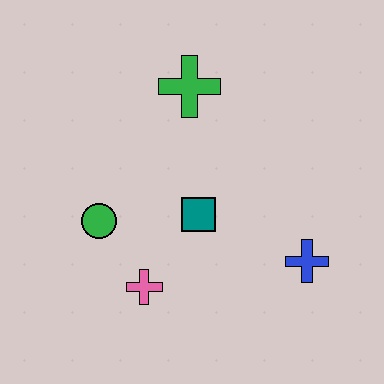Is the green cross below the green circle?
No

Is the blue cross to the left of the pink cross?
No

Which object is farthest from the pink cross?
The green cross is farthest from the pink cross.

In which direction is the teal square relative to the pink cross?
The teal square is above the pink cross.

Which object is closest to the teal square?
The pink cross is closest to the teal square.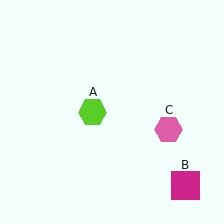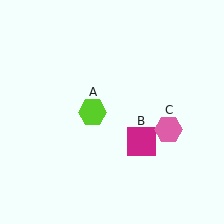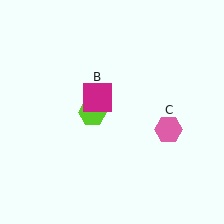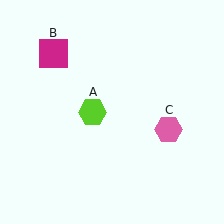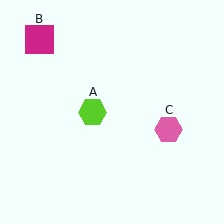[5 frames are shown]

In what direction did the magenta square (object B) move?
The magenta square (object B) moved up and to the left.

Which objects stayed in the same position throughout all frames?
Lime hexagon (object A) and pink hexagon (object C) remained stationary.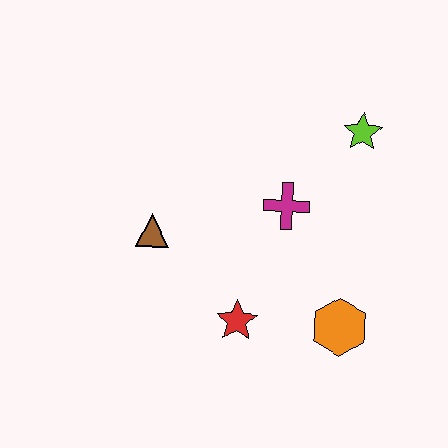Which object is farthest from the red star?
The lime star is farthest from the red star.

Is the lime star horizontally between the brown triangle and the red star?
No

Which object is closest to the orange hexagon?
The red star is closest to the orange hexagon.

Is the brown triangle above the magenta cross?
No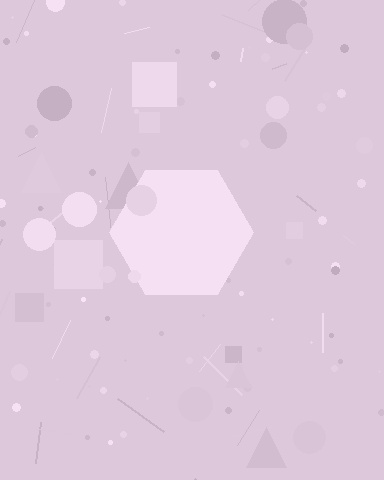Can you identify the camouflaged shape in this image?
The camouflaged shape is a hexagon.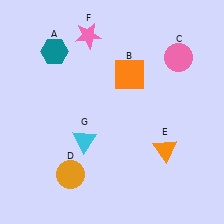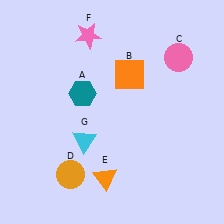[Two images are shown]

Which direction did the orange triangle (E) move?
The orange triangle (E) moved left.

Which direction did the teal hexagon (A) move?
The teal hexagon (A) moved down.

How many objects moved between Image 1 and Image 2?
2 objects moved between the two images.